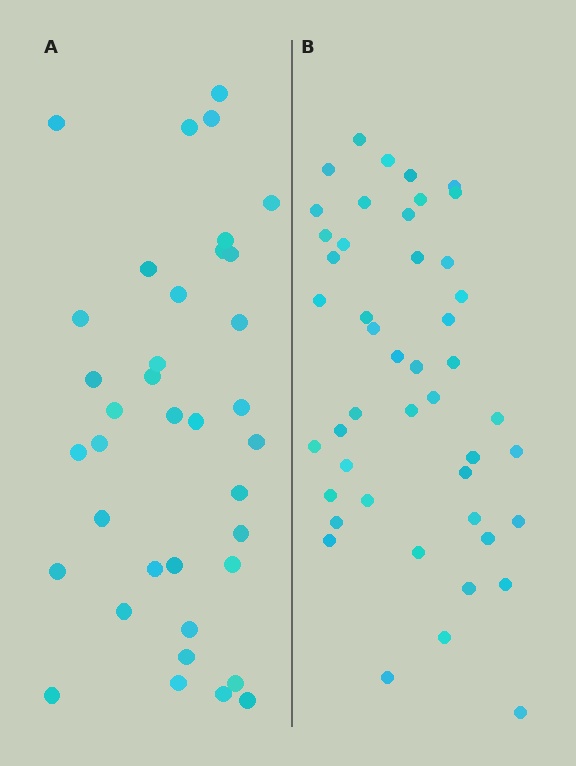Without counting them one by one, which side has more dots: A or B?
Region B (the right region) has more dots.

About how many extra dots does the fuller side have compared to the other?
Region B has roughly 8 or so more dots than region A.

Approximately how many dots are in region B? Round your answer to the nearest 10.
About 50 dots. (The exact count is 46, which rounds to 50.)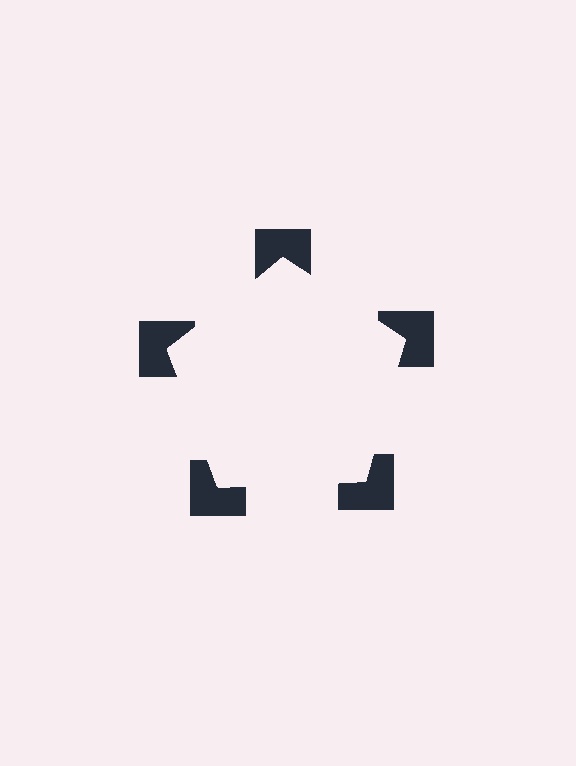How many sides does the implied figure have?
5 sides.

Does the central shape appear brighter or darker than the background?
It typically appears slightly brighter than the background, even though no actual brightness change is drawn.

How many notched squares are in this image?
There are 5 — one at each vertex of the illusory pentagon.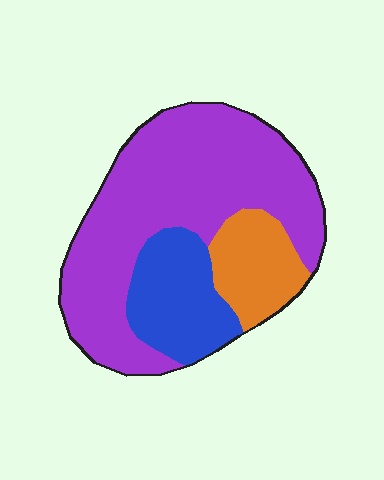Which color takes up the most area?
Purple, at roughly 65%.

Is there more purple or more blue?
Purple.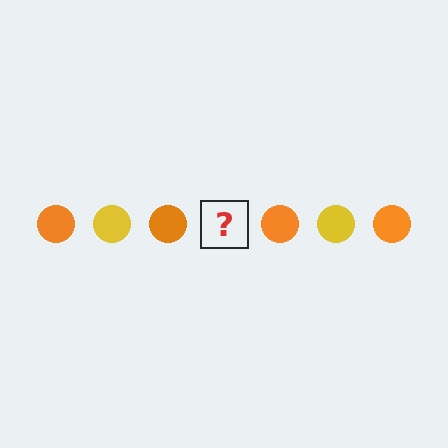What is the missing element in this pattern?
The missing element is a yellow circle.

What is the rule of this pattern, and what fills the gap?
The rule is that the pattern cycles through orange, yellow circles. The gap should be filled with a yellow circle.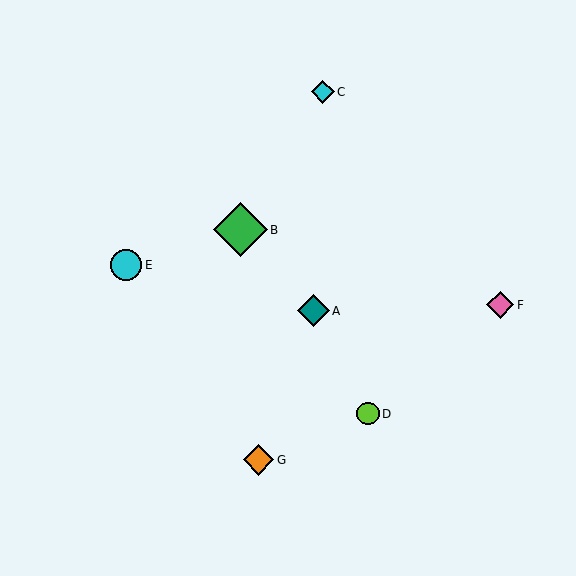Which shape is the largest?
The green diamond (labeled B) is the largest.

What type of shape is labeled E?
Shape E is a cyan circle.